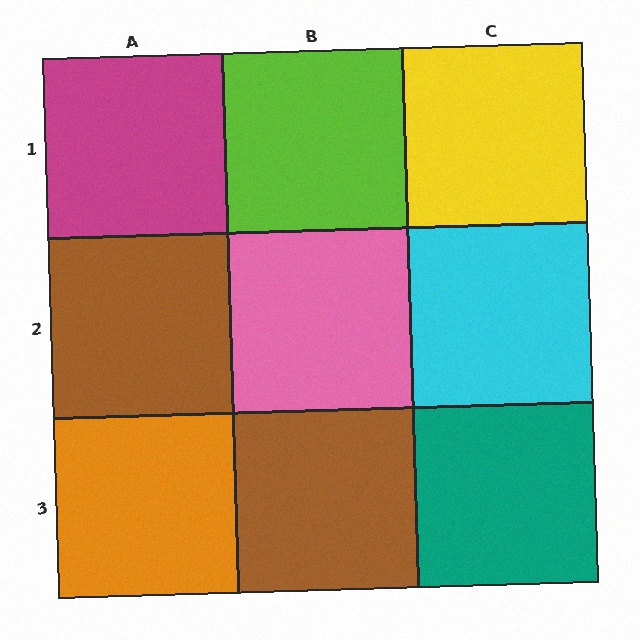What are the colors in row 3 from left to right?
Orange, brown, teal.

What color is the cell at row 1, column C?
Yellow.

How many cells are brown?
2 cells are brown.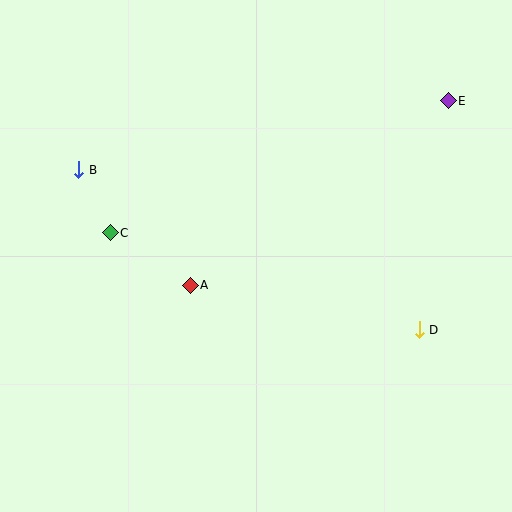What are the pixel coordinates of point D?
Point D is at (419, 330).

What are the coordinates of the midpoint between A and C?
The midpoint between A and C is at (150, 259).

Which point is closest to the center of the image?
Point A at (190, 285) is closest to the center.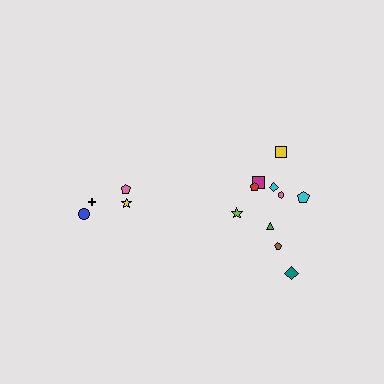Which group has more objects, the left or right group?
The right group.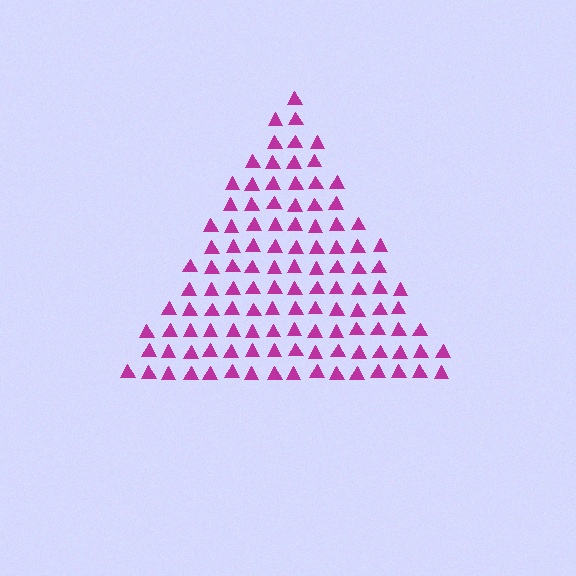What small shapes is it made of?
It is made of small triangles.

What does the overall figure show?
The overall figure shows a triangle.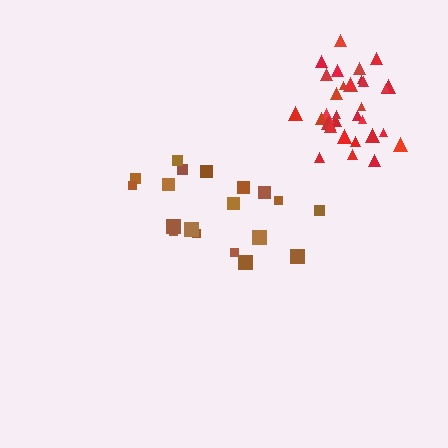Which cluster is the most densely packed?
Red.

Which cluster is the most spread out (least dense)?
Brown.